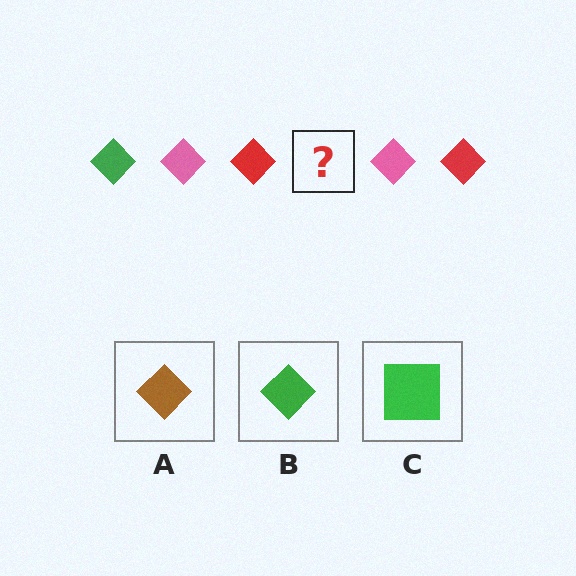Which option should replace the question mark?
Option B.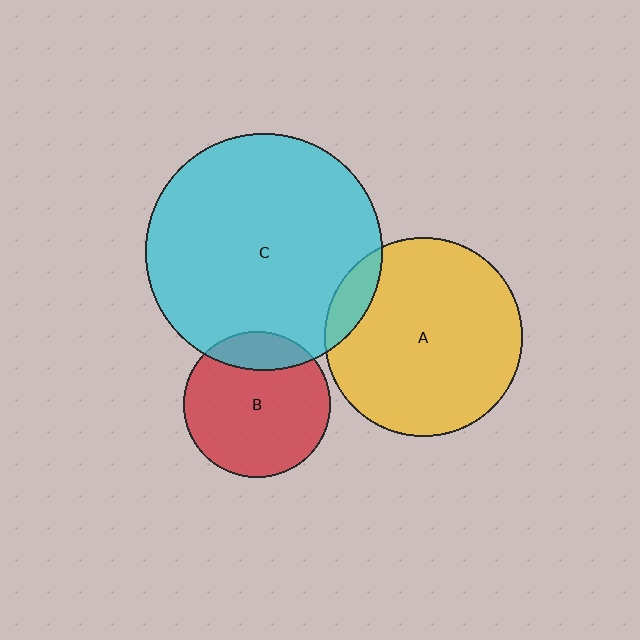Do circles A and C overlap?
Yes.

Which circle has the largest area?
Circle C (cyan).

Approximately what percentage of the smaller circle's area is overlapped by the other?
Approximately 10%.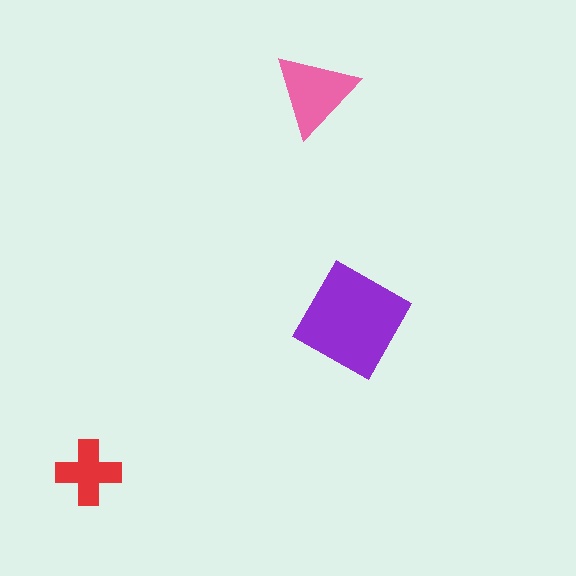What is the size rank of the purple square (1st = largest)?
1st.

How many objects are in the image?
There are 3 objects in the image.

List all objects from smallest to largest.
The red cross, the pink triangle, the purple square.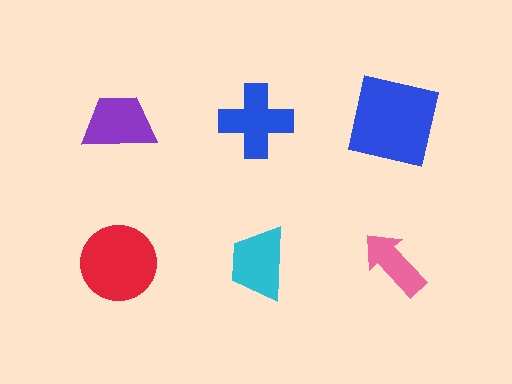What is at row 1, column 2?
A blue cross.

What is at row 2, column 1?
A red circle.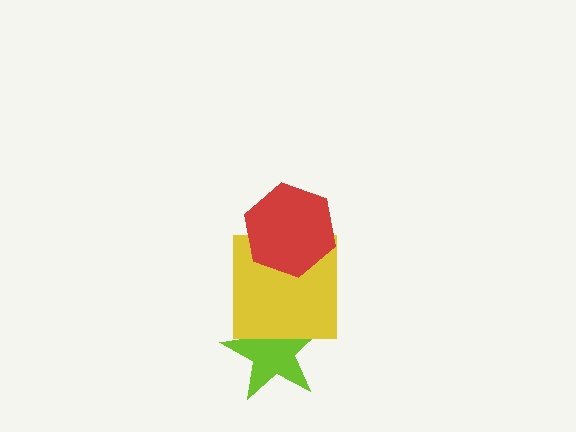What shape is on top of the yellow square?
The red hexagon is on top of the yellow square.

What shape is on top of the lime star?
The yellow square is on top of the lime star.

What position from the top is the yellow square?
The yellow square is 2nd from the top.